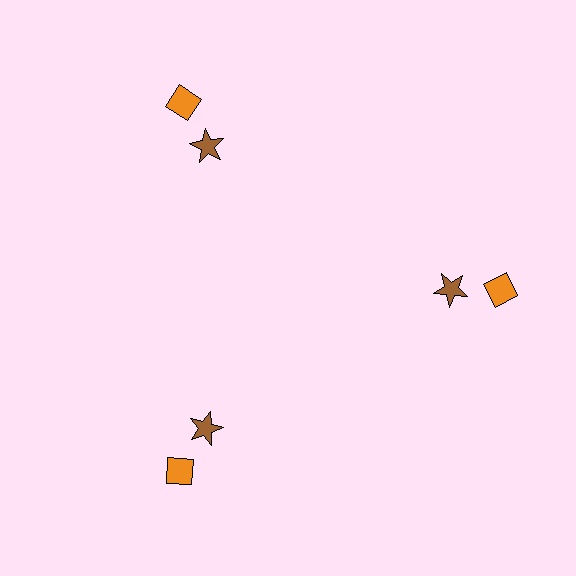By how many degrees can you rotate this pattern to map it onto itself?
The pattern maps onto itself every 120 degrees of rotation.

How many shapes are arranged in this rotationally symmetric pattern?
There are 6 shapes, arranged in 3 groups of 2.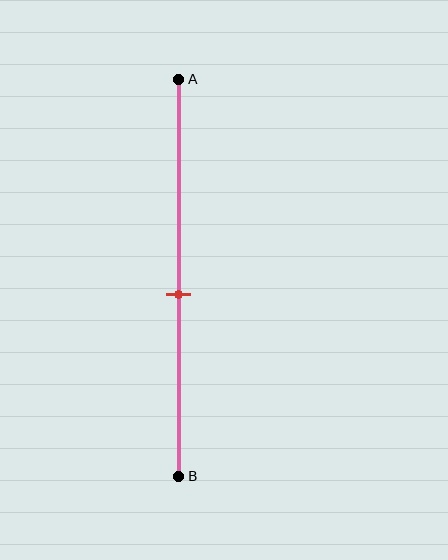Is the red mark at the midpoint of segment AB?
No, the mark is at about 55% from A, not at the 50% midpoint.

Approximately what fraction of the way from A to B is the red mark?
The red mark is approximately 55% of the way from A to B.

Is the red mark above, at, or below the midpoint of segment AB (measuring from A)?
The red mark is below the midpoint of segment AB.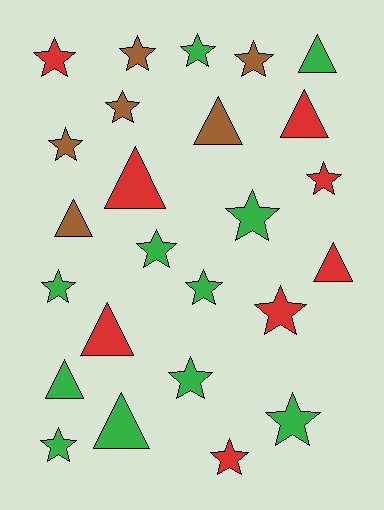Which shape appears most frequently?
Star, with 16 objects.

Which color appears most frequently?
Green, with 11 objects.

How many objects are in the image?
There are 25 objects.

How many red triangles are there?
There are 4 red triangles.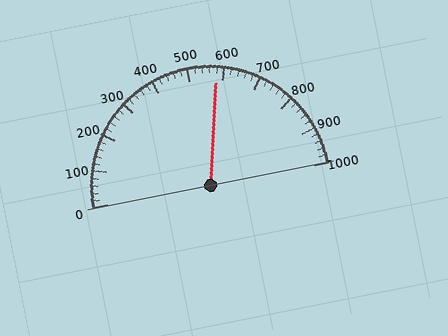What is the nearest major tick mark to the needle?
The nearest major tick mark is 600.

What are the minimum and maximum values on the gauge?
The gauge ranges from 0 to 1000.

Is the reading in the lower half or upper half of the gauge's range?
The reading is in the upper half of the range (0 to 1000).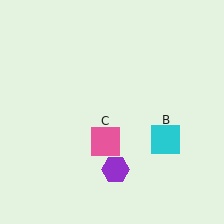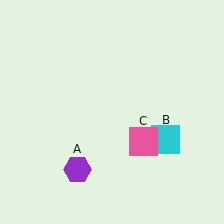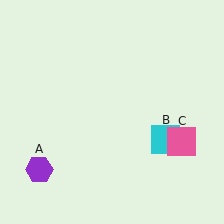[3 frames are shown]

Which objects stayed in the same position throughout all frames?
Cyan square (object B) remained stationary.